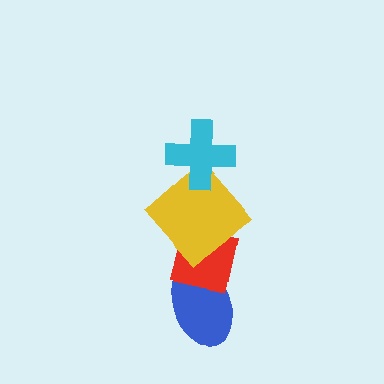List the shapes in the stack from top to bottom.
From top to bottom: the cyan cross, the yellow diamond, the red square, the blue ellipse.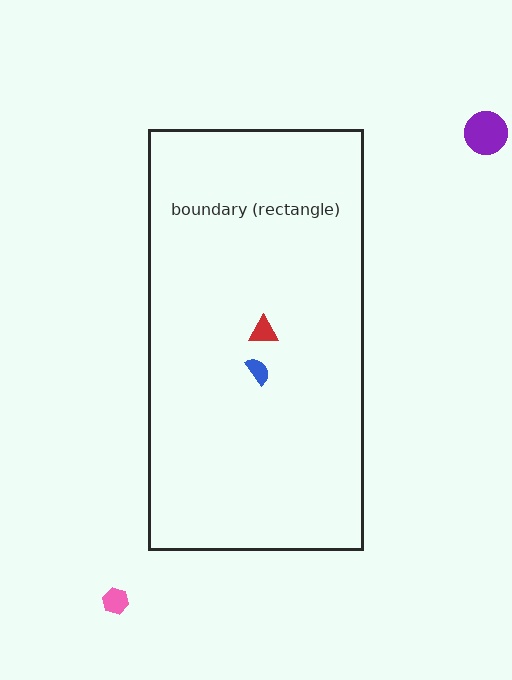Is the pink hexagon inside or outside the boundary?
Outside.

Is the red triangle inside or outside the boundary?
Inside.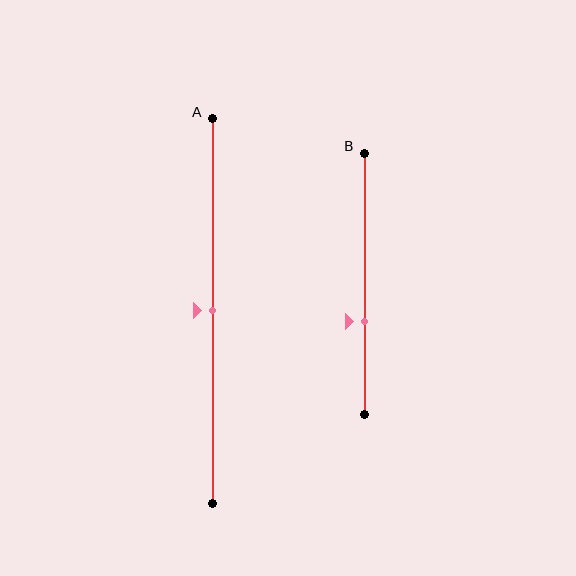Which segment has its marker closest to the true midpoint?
Segment A has its marker closest to the true midpoint.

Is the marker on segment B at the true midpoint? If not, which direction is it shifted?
No, the marker on segment B is shifted downward by about 14% of the segment length.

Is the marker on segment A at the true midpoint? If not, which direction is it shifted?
Yes, the marker on segment A is at the true midpoint.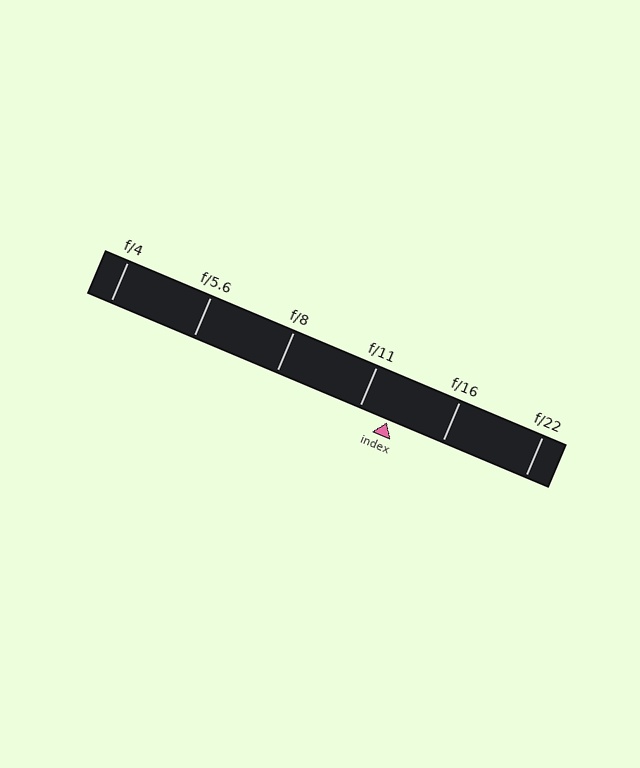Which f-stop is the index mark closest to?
The index mark is closest to f/11.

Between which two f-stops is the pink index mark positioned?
The index mark is between f/11 and f/16.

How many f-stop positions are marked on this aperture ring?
There are 6 f-stop positions marked.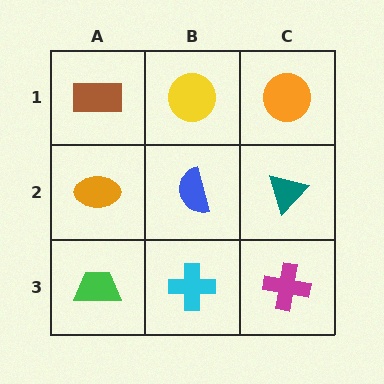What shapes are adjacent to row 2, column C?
An orange circle (row 1, column C), a magenta cross (row 3, column C), a blue semicircle (row 2, column B).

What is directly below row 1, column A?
An orange ellipse.